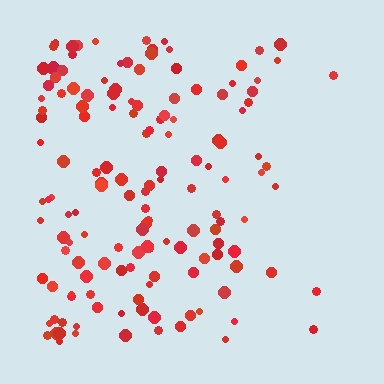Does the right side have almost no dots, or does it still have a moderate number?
Still a moderate number, just noticeably fewer than the left.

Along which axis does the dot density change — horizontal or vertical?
Horizontal.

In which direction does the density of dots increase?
From right to left, with the left side densest.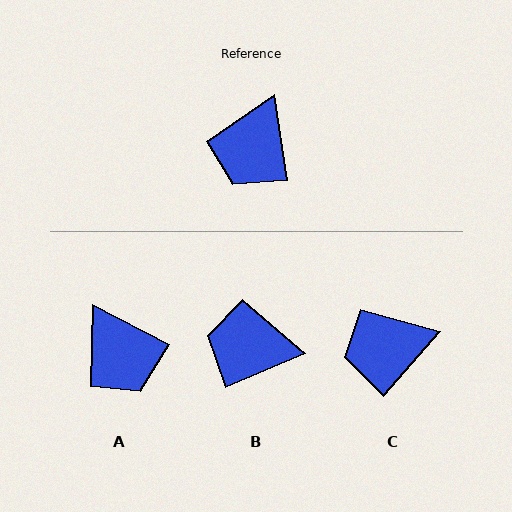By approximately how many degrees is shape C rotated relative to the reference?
Approximately 50 degrees clockwise.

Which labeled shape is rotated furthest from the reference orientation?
B, about 75 degrees away.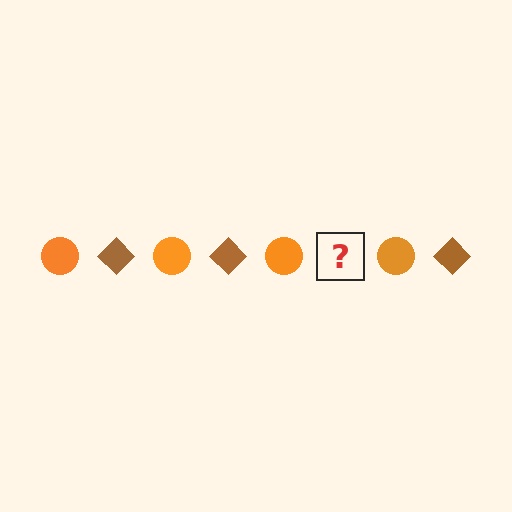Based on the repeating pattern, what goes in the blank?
The blank should be a brown diamond.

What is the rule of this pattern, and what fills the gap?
The rule is that the pattern alternates between orange circle and brown diamond. The gap should be filled with a brown diamond.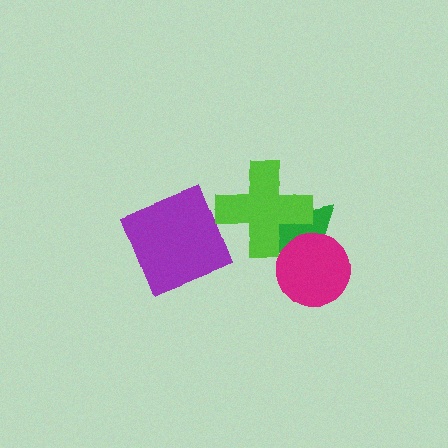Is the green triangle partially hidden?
Yes, it is partially covered by another shape.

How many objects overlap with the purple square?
0 objects overlap with the purple square.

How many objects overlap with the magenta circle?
1 object overlaps with the magenta circle.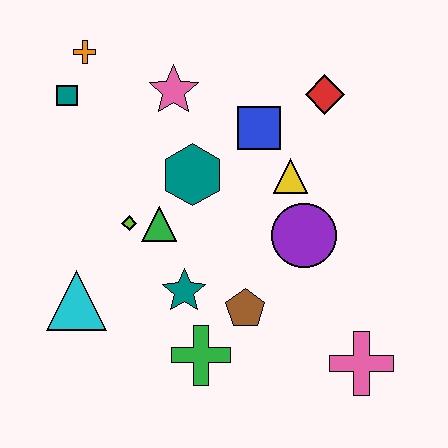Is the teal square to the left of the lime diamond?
Yes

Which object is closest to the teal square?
The orange cross is closest to the teal square.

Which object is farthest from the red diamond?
The cyan triangle is farthest from the red diamond.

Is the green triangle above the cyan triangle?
Yes